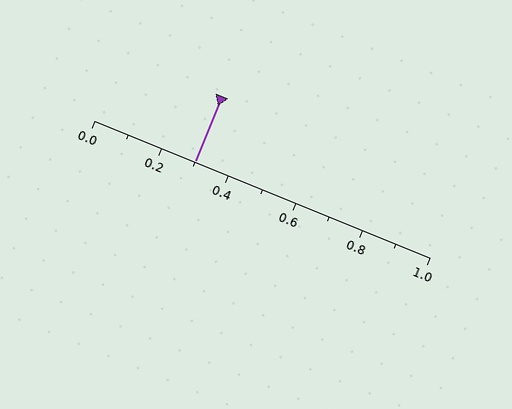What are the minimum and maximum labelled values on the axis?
The axis runs from 0.0 to 1.0.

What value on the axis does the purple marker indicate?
The marker indicates approximately 0.3.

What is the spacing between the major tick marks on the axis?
The major ticks are spaced 0.2 apart.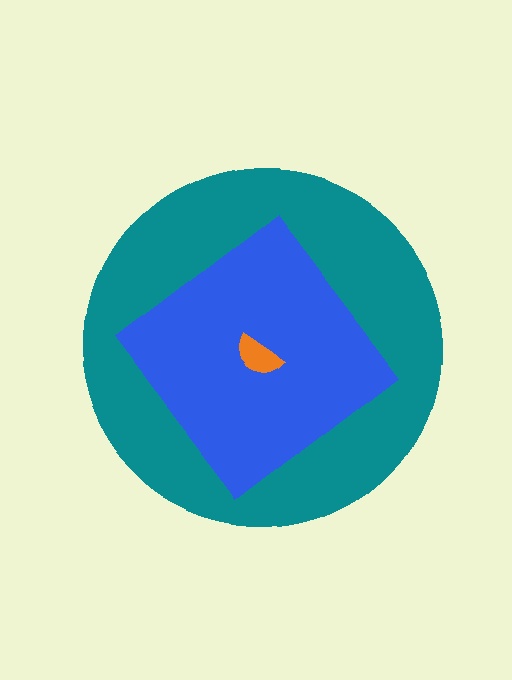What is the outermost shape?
The teal circle.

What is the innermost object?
The orange semicircle.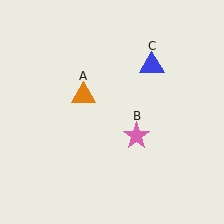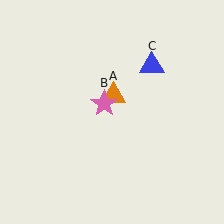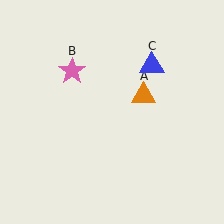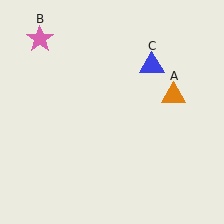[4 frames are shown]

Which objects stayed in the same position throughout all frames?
Blue triangle (object C) remained stationary.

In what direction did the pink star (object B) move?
The pink star (object B) moved up and to the left.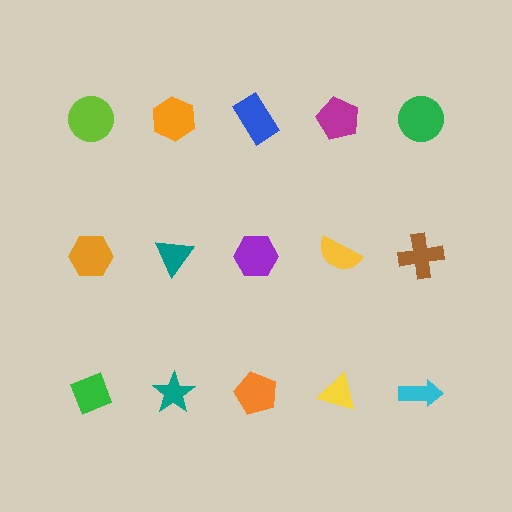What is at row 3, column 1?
A green diamond.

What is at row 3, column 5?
A cyan arrow.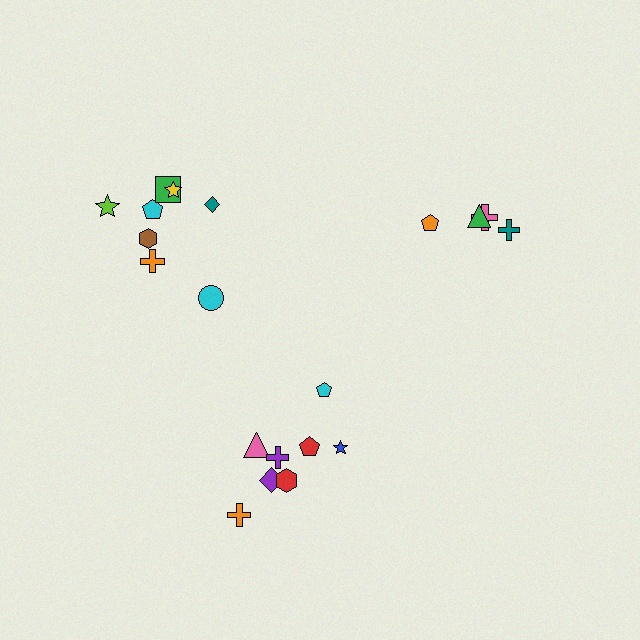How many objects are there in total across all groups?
There are 20 objects.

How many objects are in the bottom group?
There are 8 objects.